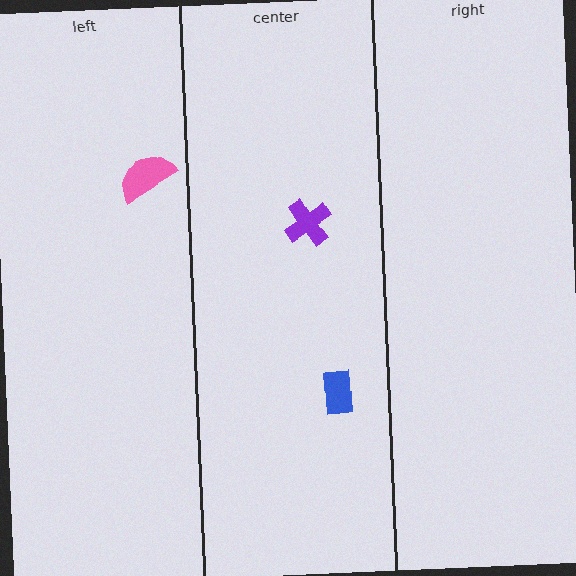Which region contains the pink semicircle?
The left region.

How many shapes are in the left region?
1.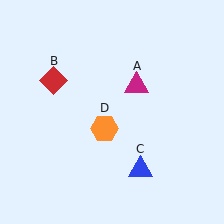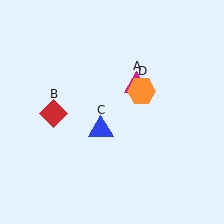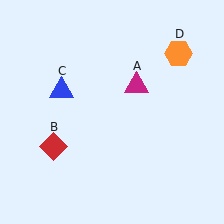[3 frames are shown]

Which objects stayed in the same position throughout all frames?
Magenta triangle (object A) remained stationary.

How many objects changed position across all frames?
3 objects changed position: red diamond (object B), blue triangle (object C), orange hexagon (object D).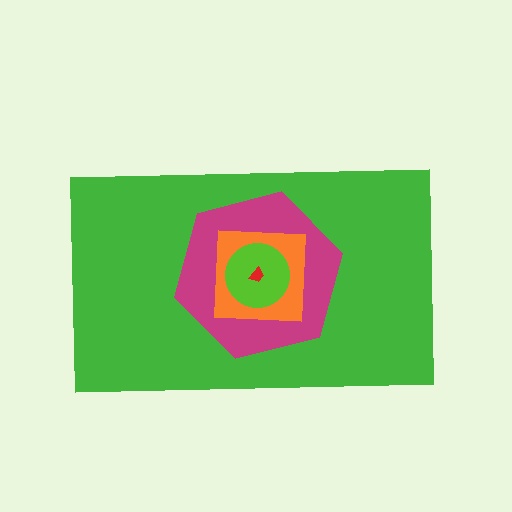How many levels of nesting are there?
5.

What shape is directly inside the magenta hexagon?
The orange square.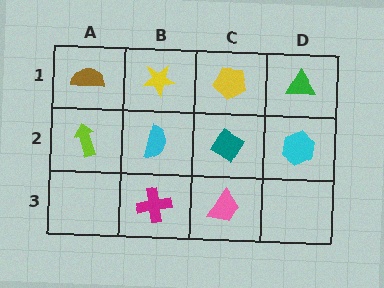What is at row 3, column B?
A magenta cross.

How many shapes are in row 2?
4 shapes.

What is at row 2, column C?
A teal diamond.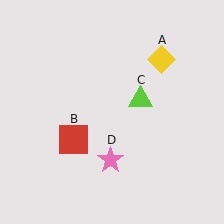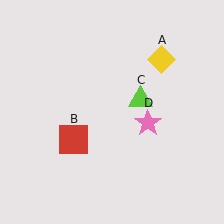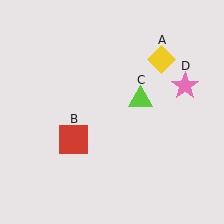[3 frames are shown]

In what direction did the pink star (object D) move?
The pink star (object D) moved up and to the right.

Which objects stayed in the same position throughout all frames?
Yellow diamond (object A) and red square (object B) and lime triangle (object C) remained stationary.